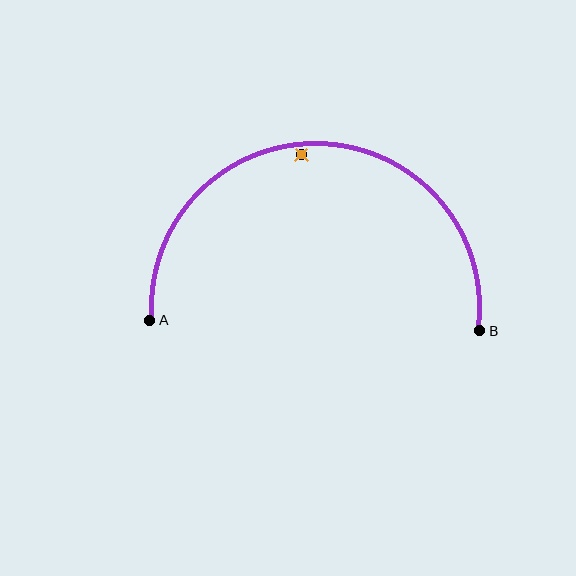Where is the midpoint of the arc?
The arc midpoint is the point on the curve farthest from the straight line joining A and B. It sits above that line.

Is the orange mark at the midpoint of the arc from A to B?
No — the orange mark does not lie on the arc at all. It sits slightly inside the curve.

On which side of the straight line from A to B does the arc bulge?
The arc bulges above the straight line connecting A and B.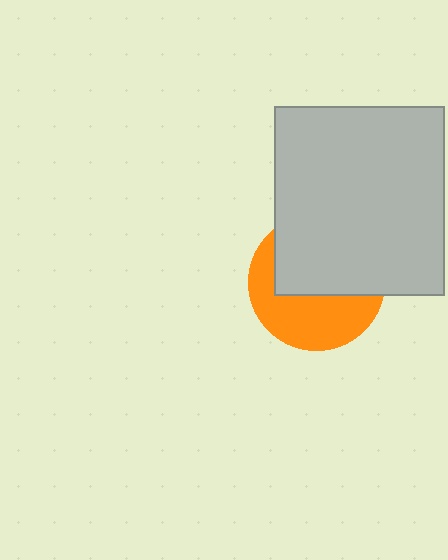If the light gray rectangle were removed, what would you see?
You would see the complete orange circle.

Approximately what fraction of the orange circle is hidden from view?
Roughly 53% of the orange circle is hidden behind the light gray rectangle.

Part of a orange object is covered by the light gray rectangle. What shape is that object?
It is a circle.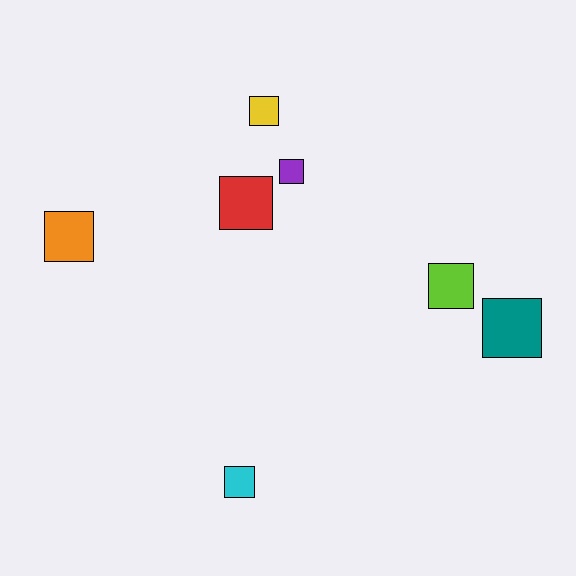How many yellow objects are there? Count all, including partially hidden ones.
There is 1 yellow object.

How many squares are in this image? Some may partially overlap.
There are 7 squares.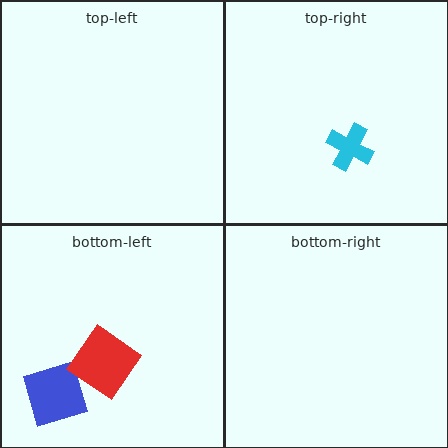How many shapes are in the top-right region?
1.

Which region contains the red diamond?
The bottom-left region.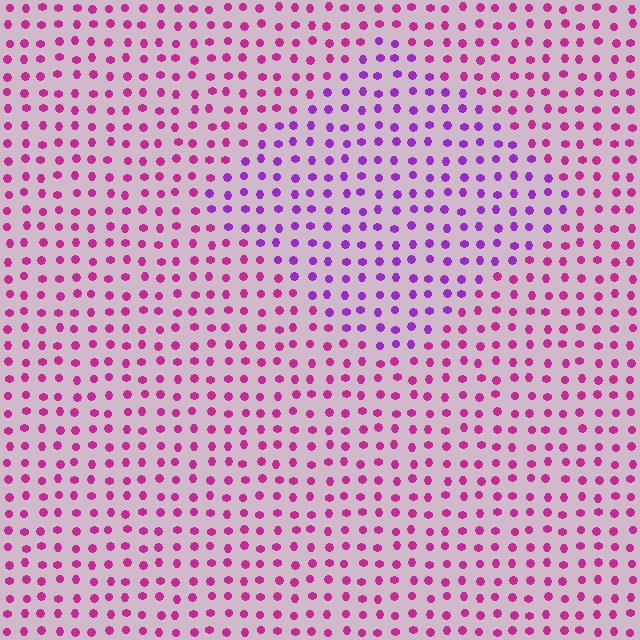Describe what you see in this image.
The image is filled with small magenta elements in a uniform arrangement. A diamond-shaped region is visible where the elements are tinted to a slightly different hue, forming a subtle color boundary.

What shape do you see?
I see a diamond.